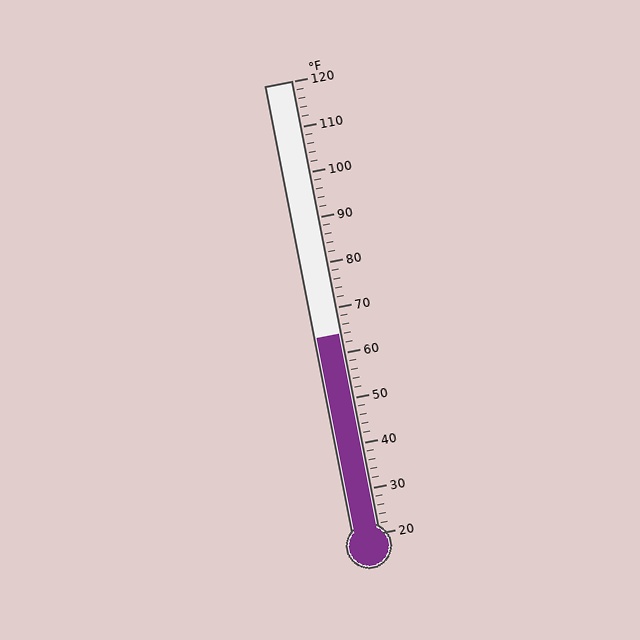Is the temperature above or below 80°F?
The temperature is below 80°F.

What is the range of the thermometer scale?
The thermometer scale ranges from 20°F to 120°F.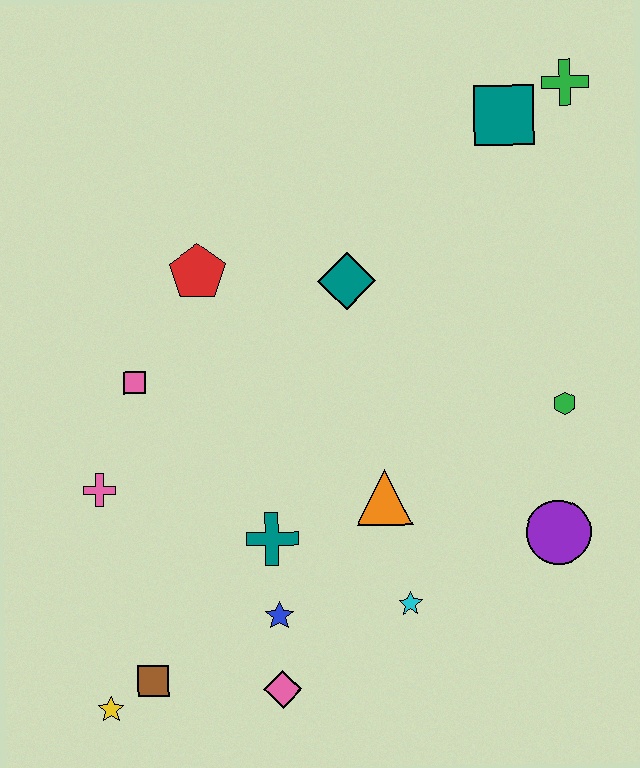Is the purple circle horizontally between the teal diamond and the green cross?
Yes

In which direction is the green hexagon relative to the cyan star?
The green hexagon is above the cyan star.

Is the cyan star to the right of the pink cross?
Yes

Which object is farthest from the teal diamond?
The yellow star is farthest from the teal diamond.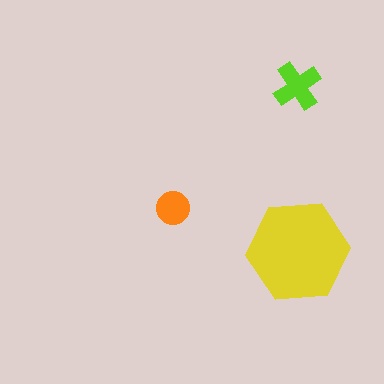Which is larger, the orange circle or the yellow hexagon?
The yellow hexagon.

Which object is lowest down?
The yellow hexagon is bottommost.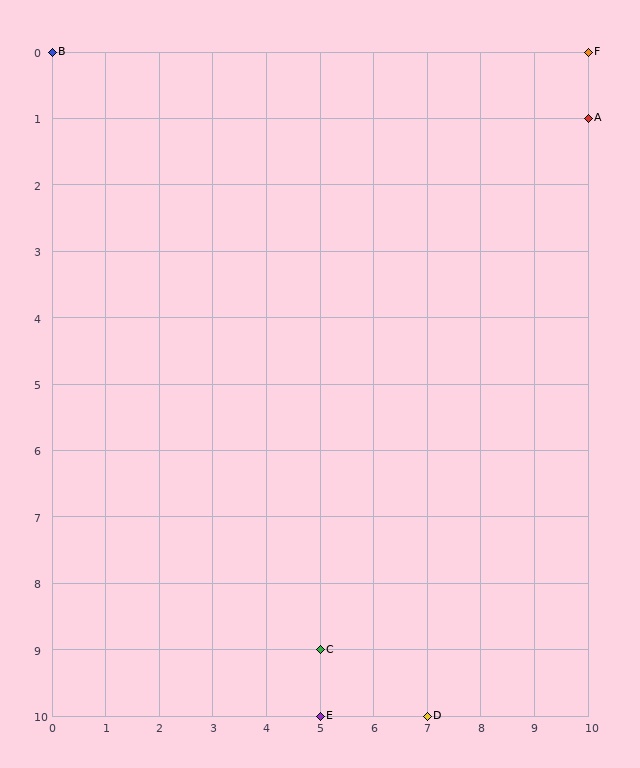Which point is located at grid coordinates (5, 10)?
Point E is at (5, 10).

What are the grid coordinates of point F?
Point F is at grid coordinates (10, 0).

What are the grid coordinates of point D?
Point D is at grid coordinates (7, 10).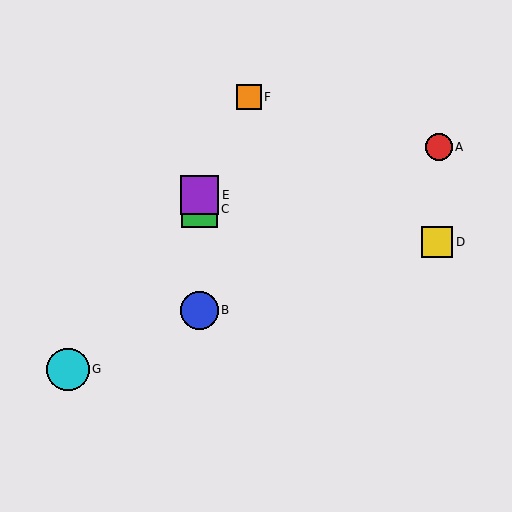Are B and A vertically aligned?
No, B is at x≈200 and A is at x≈439.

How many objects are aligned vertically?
3 objects (B, C, E) are aligned vertically.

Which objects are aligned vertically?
Objects B, C, E are aligned vertically.